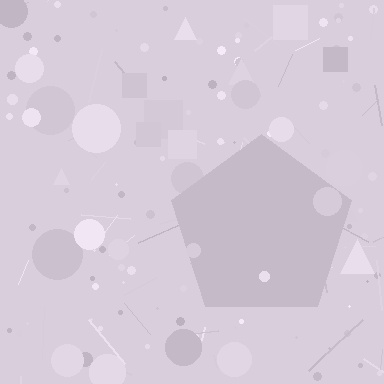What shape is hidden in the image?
A pentagon is hidden in the image.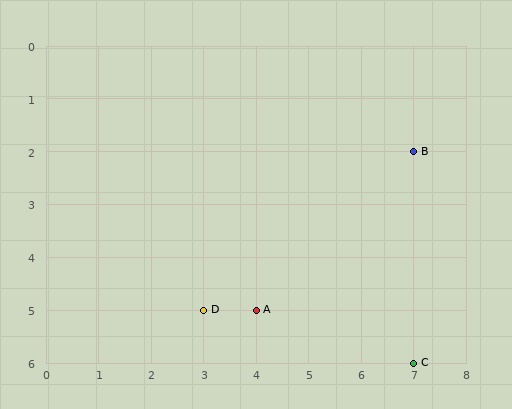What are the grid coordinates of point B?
Point B is at grid coordinates (7, 2).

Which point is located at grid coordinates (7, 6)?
Point C is at (7, 6).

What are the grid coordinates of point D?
Point D is at grid coordinates (3, 5).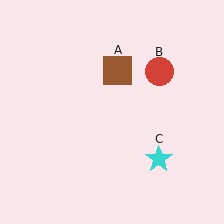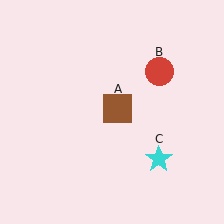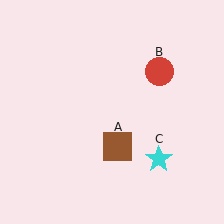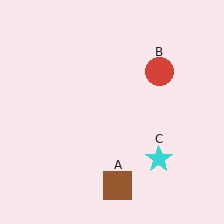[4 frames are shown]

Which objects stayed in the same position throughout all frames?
Red circle (object B) and cyan star (object C) remained stationary.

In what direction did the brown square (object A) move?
The brown square (object A) moved down.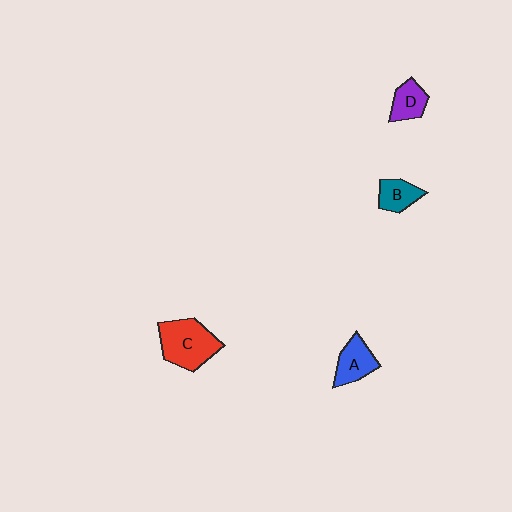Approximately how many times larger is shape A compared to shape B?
Approximately 1.3 times.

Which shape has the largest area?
Shape C (red).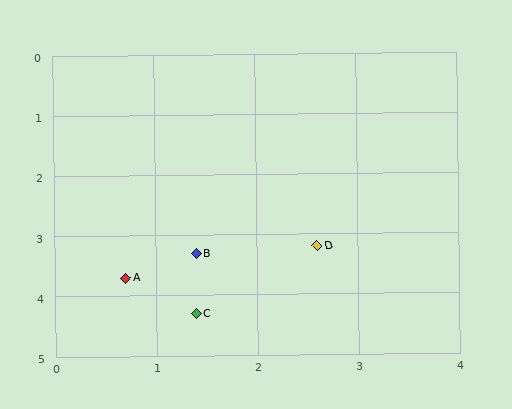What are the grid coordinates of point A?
Point A is at approximately (0.7, 3.7).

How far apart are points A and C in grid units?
Points A and C are about 0.9 grid units apart.